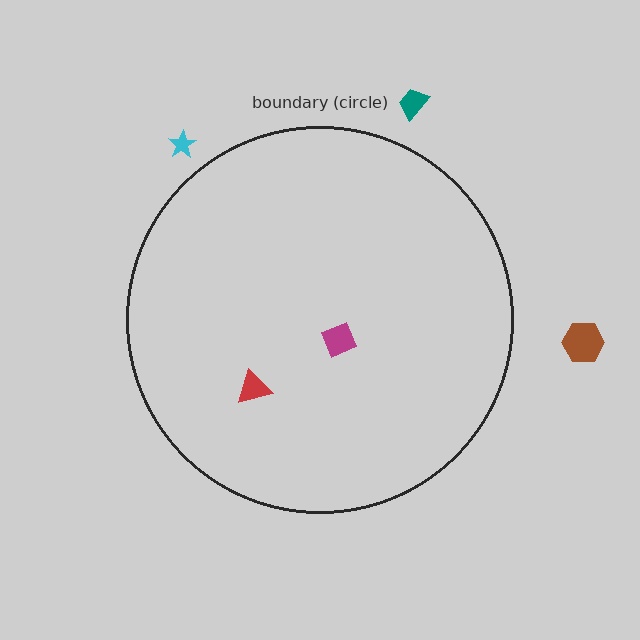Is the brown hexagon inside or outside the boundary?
Outside.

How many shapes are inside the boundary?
2 inside, 3 outside.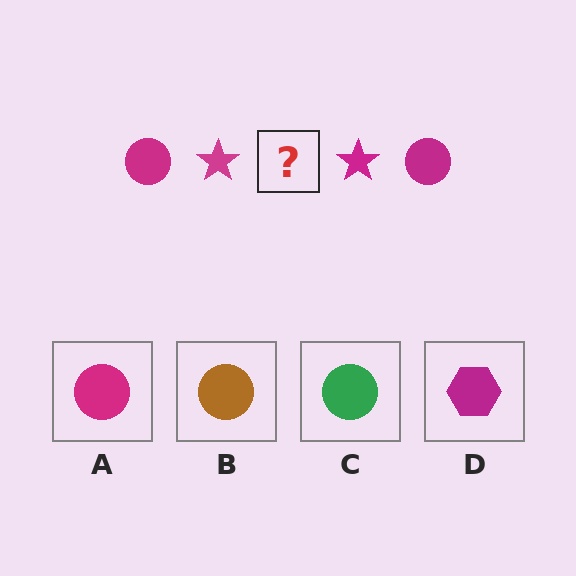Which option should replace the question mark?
Option A.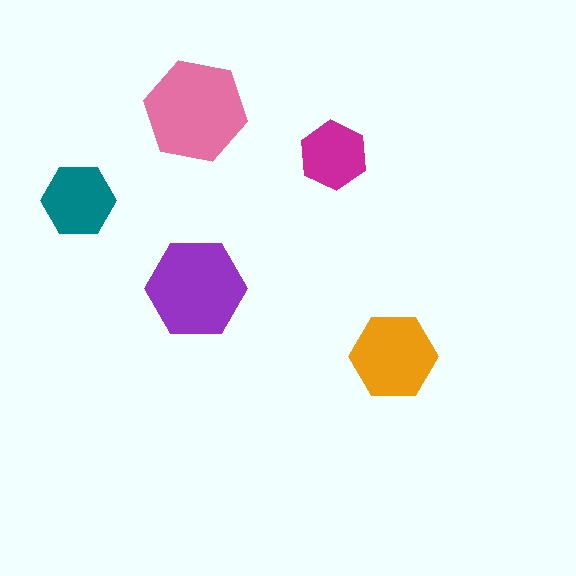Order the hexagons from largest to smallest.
the pink one, the purple one, the orange one, the teal one, the magenta one.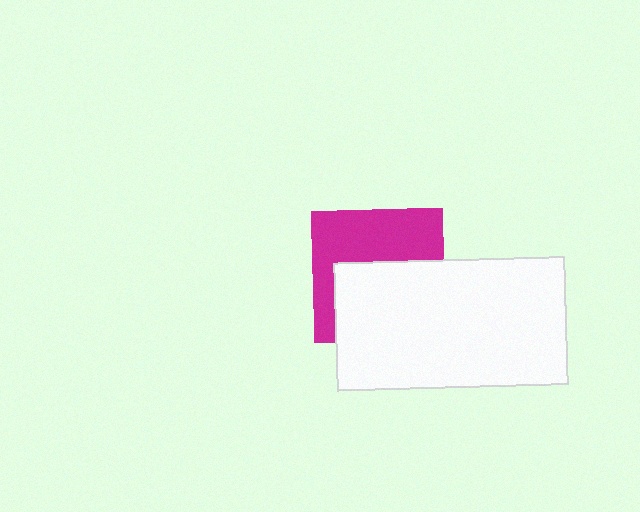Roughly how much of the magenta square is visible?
About half of it is visible (roughly 49%).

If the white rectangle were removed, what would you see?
You would see the complete magenta square.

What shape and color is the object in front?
The object in front is a white rectangle.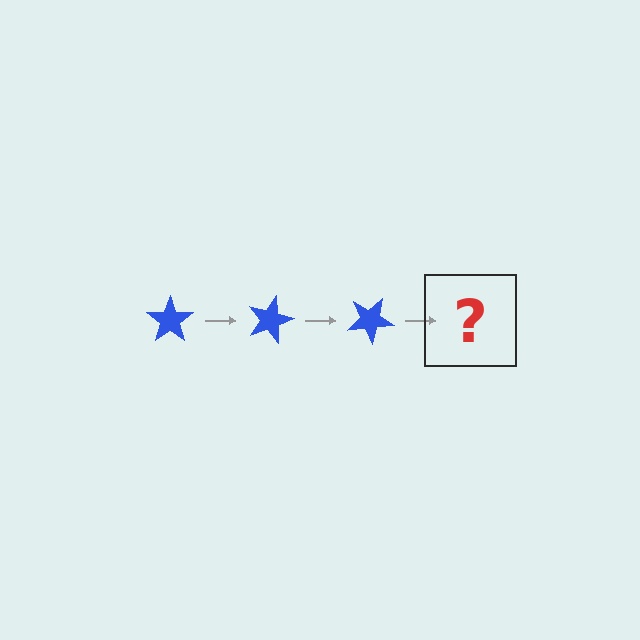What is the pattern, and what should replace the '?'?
The pattern is that the star rotates 15 degrees each step. The '?' should be a blue star rotated 45 degrees.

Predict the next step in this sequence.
The next step is a blue star rotated 45 degrees.